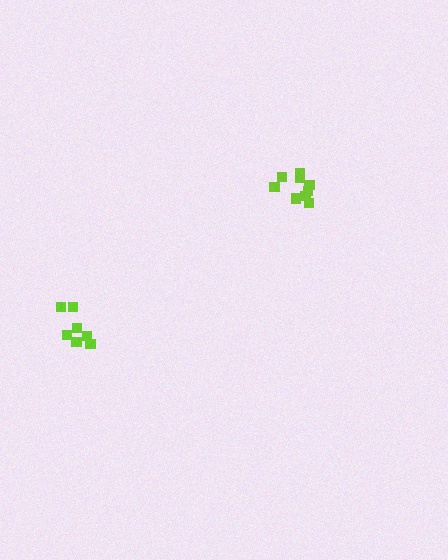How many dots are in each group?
Group 1: 7 dots, Group 2: 9 dots (16 total).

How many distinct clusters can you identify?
There are 2 distinct clusters.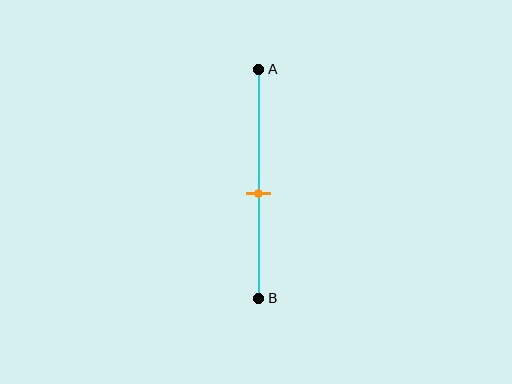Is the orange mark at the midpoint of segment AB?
No, the mark is at about 55% from A, not at the 50% midpoint.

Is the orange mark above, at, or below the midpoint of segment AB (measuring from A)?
The orange mark is below the midpoint of segment AB.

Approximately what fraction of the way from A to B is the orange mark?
The orange mark is approximately 55% of the way from A to B.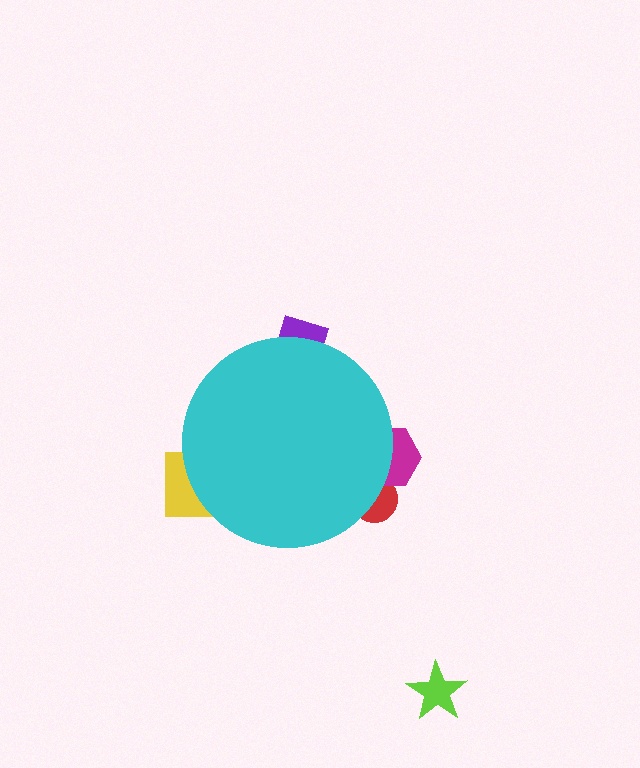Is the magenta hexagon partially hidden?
Yes, the magenta hexagon is partially hidden behind the cyan circle.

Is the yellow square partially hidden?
Yes, the yellow square is partially hidden behind the cyan circle.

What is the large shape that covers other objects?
A cyan circle.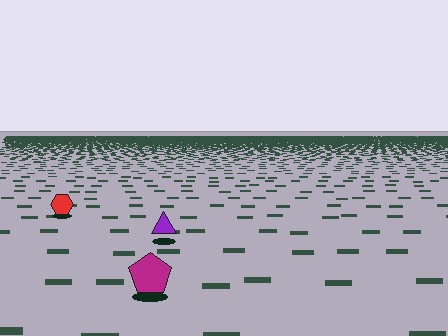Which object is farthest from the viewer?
The red hexagon is farthest from the viewer. It appears smaller and the ground texture around it is denser.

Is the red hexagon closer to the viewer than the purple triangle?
No. The purple triangle is closer — you can tell from the texture gradient: the ground texture is coarser near it.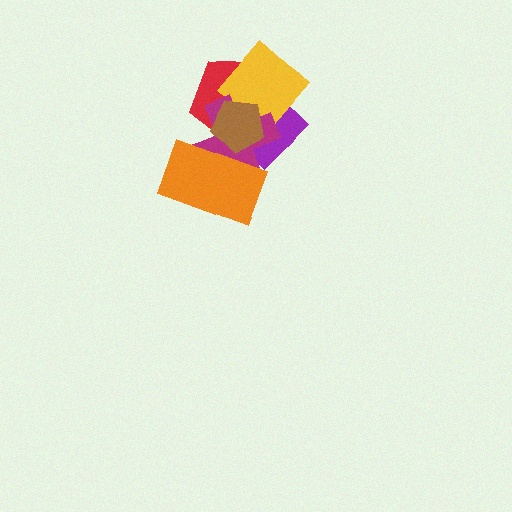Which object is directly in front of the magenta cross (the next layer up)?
The brown pentagon is directly in front of the magenta cross.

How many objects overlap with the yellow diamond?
4 objects overlap with the yellow diamond.